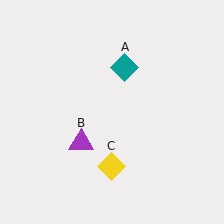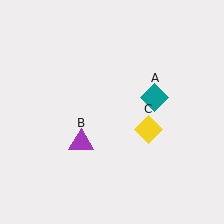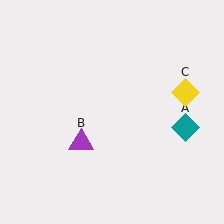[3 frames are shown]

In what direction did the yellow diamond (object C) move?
The yellow diamond (object C) moved up and to the right.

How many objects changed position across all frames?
2 objects changed position: teal diamond (object A), yellow diamond (object C).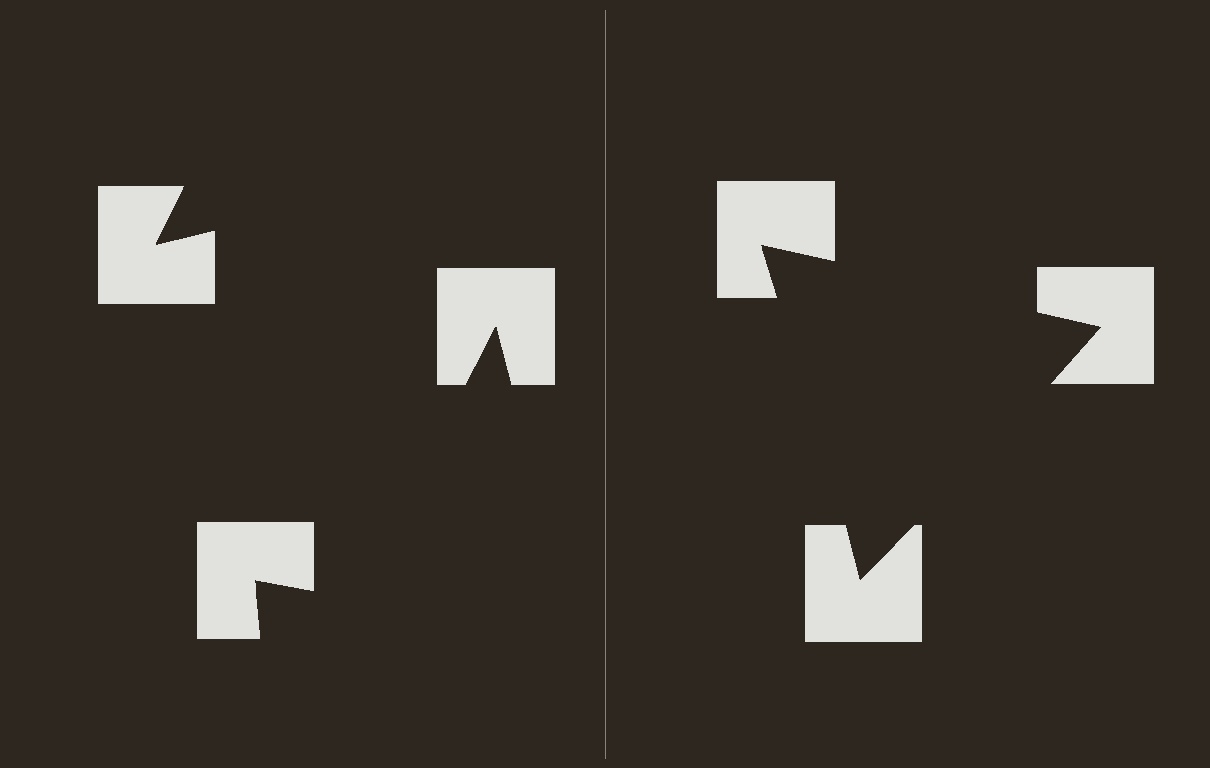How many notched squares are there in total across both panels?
6 — 3 on each side.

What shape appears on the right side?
An illusory triangle.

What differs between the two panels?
The notched squares are positioned identically on both sides; only the wedge orientations differ. On the right they align to a triangle; on the left they are misaligned.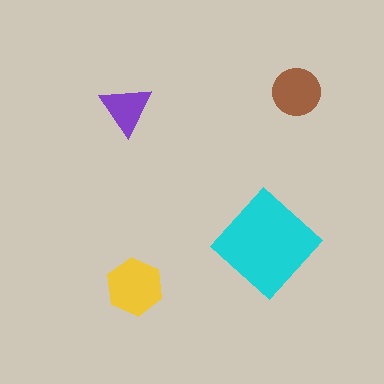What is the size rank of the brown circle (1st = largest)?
3rd.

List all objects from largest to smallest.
The cyan diamond, the yellow hexagon, the brown circle, the purple triangle.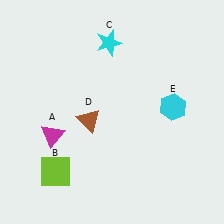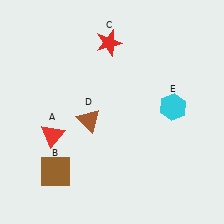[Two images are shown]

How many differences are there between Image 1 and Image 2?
There are 3 differences between the two images.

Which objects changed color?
A changed from magenta to red. B changed from lime to brown. C changed from cyan to red.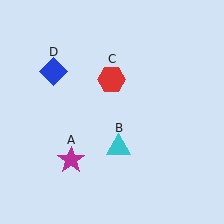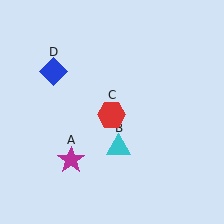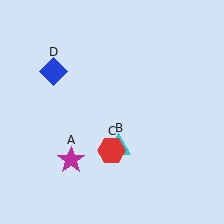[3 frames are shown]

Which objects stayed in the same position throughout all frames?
Magenta star (object A) and cyan triangle (object B) and blue diamond (object D) remained stationary.